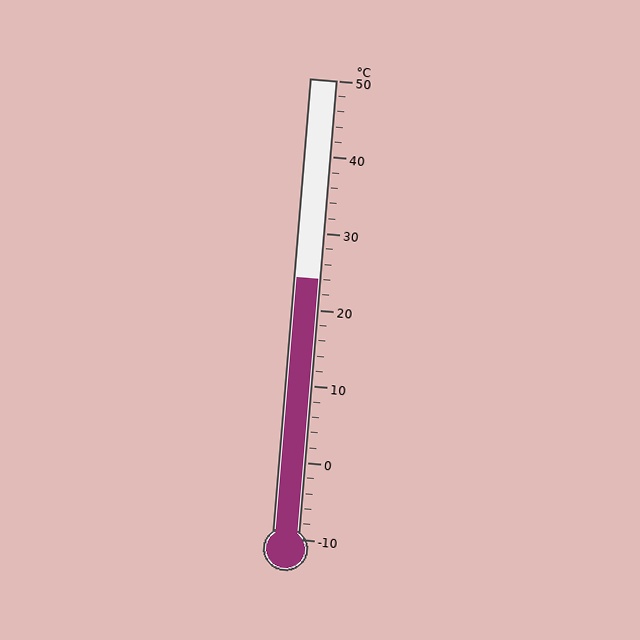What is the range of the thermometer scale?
The thermometer scale ranges from -10°C to 50°C.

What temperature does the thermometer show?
The thermometer shows approximately 24°C.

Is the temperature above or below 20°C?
The temperature is above 20°C.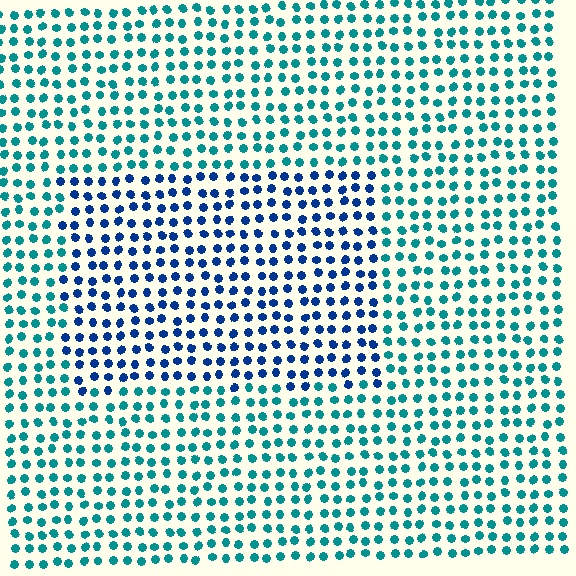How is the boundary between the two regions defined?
The boundary is defined purely by a slight shift in hue (about 40 degrees). Spacing, size, and orientation are identical on both sides.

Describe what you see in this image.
The image is filled with small teal elements in a uniform arrangement. A rectangle-shaped region is visible where the elements are tinted to a slightly different hue, forming a subtle color boundary.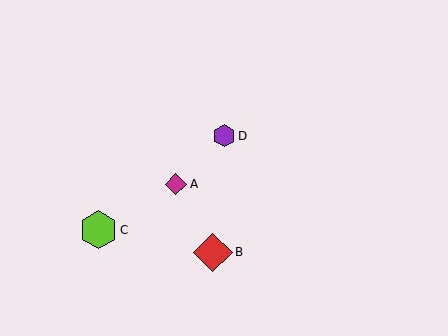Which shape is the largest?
The red diamond (labeled B) is the largest.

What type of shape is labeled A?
Shape A is a magenta diamond.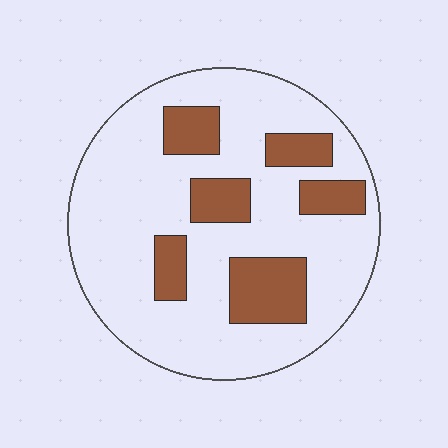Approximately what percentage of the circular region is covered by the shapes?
Approximately 25%.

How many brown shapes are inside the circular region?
6.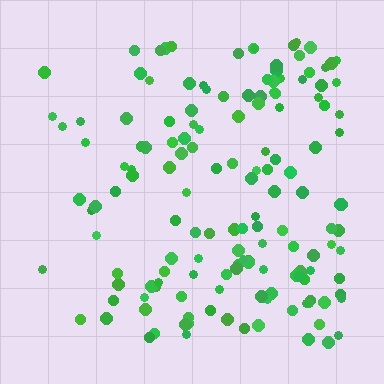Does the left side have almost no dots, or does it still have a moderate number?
Still a moderate number, just noticeably fewer than the right.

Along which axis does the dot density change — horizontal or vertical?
Horizontal.